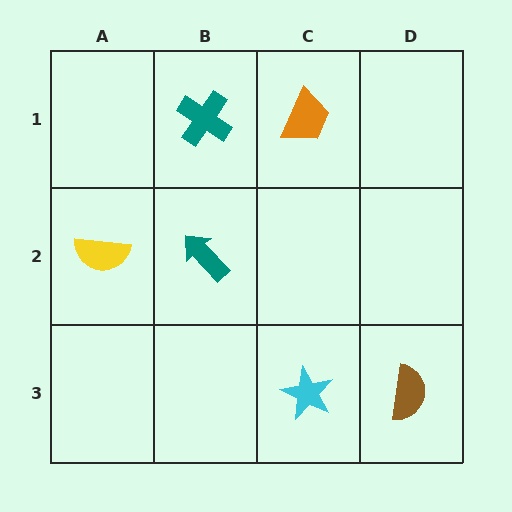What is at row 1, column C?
An orange trapezoid.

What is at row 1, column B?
A teal cross.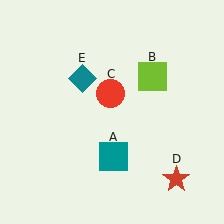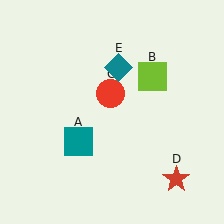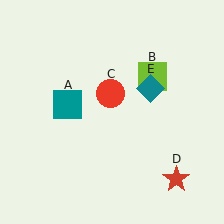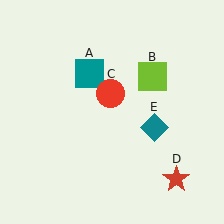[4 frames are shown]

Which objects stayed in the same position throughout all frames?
Lime square (object B) and red circle (object C) and red star (object D) remained stationary.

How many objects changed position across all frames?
2 objects changed position: teal square (object A), teal diamond (object E).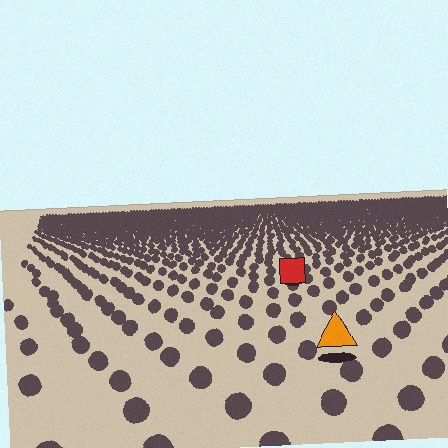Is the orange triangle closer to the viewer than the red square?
Yes. The orange triangle is closer — you can tell from the texture gradient: the ground texture is coarser near it.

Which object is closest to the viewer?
The orange triangle is closest. The texture marks near it are larger and more spread out.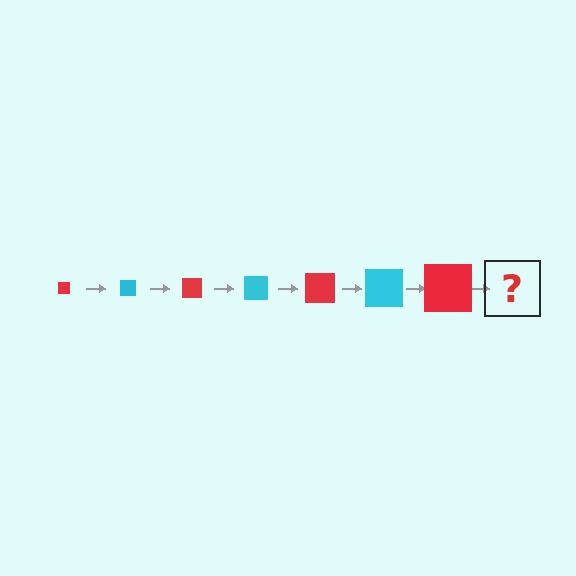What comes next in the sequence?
The next element should be a cyan square, larger than the previous one.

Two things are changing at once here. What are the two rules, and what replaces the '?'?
The two rules are that the square grows larger each step and the color cycles through red and cyan. The '?' should be a cyan square, larger than the previous one.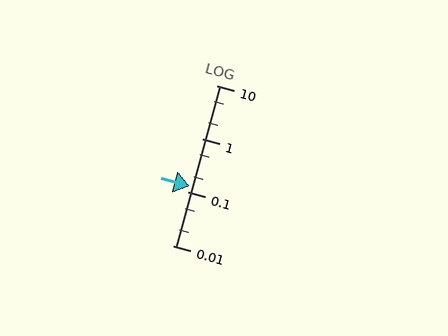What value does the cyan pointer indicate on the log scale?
The pointer indicates approximately 0.13.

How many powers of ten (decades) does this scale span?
The scale spans 3 decades, from 0.01 to 10.